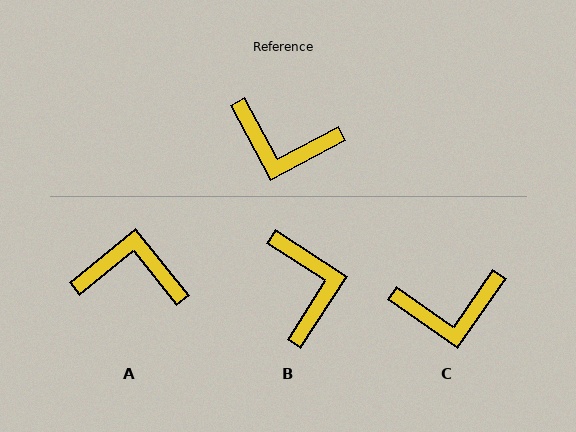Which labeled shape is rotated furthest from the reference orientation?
A, about 169 degrees away.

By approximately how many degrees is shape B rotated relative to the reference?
Approximately 119 degrees counter-clockwise.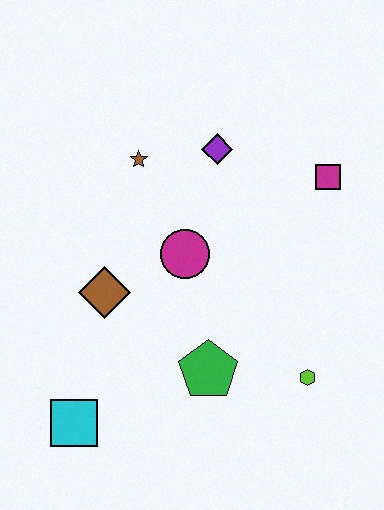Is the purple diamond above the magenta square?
Yes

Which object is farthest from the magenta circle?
The cyan square is farthest from the magenta circle.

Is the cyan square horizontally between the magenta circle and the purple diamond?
No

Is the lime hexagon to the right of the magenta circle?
Yes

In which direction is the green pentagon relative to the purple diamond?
The green pentagon is below the purple diamond.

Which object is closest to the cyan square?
The brown diamond is closest to the cyan square.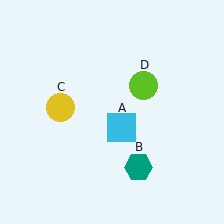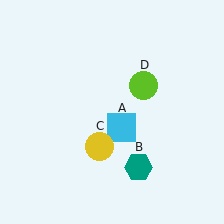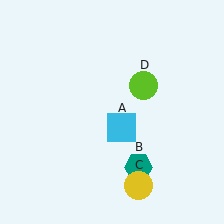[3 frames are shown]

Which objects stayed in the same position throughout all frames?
Cyan square (object A) and teal hexagon (object B) and lime circle (object D) remained stationary.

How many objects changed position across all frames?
1 object changed position: yellow circle (object C).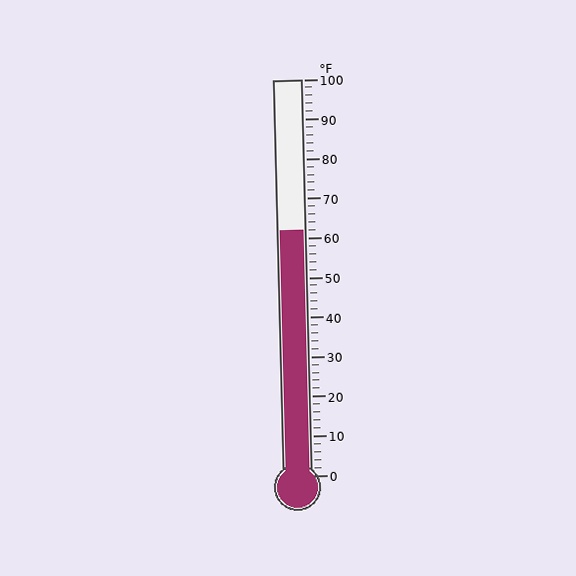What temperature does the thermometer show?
The thermometer shows approximately 62°F.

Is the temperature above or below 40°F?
The temperature is above 40°F.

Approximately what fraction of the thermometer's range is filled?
The thermometer is filled to approximately 60% of its range.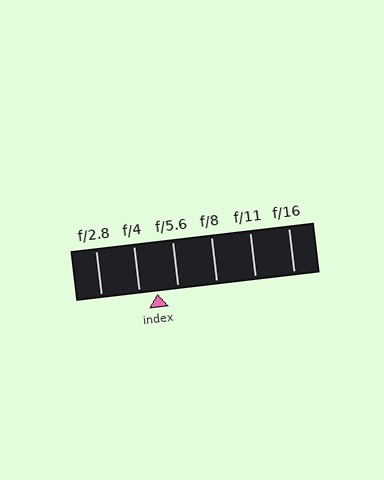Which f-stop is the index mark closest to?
The index mark is closest to f/4.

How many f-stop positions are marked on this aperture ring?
There are 6 f-stop positions marked.